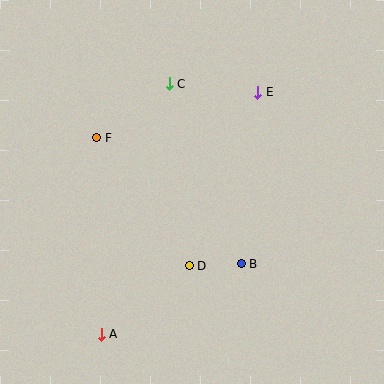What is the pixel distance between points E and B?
The distance between E and B is 172 pixels.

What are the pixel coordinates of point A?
Point A is at (101, 334).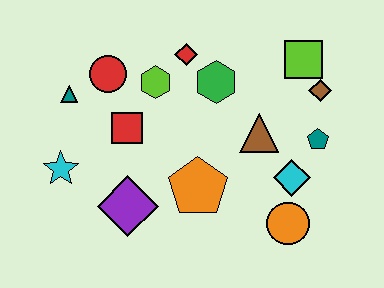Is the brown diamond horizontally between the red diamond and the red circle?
No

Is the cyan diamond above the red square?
No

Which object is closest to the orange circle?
The cyan diamond is closest to the orange circle.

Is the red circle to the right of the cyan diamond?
No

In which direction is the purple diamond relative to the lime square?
The purple diamond is to the left of the lime square.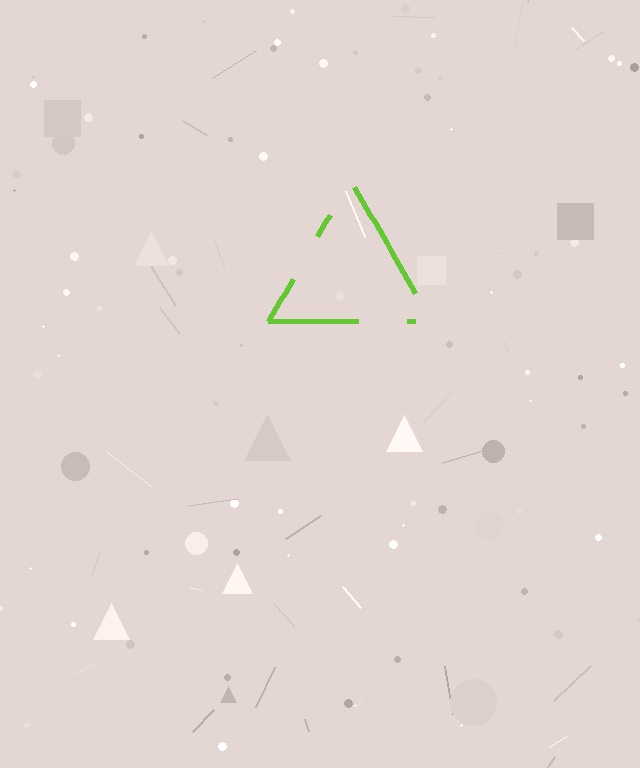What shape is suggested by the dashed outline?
The dashed outline suggests a triangle.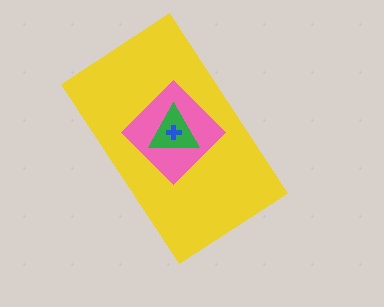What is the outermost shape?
The yellow rectangle.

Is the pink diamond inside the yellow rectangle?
Yes.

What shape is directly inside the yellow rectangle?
The pink diamond.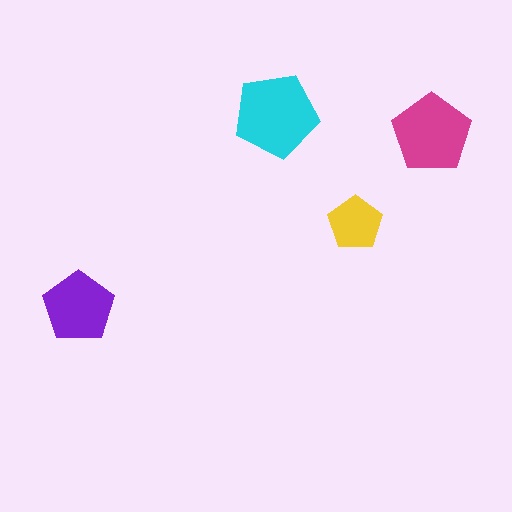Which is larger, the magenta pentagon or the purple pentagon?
The magenta one.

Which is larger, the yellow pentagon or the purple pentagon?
The purple one.